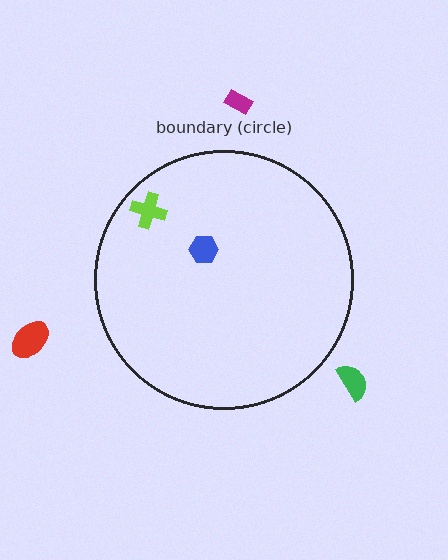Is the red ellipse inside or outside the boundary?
Outside.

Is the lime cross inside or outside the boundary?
Inside.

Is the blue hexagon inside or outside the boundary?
Inside.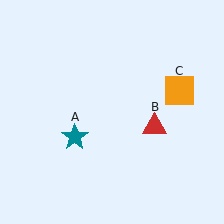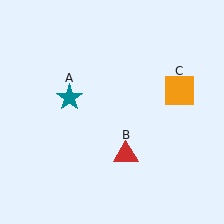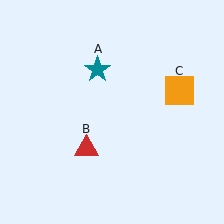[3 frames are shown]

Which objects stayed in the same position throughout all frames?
Orange square (object C) remained stationary.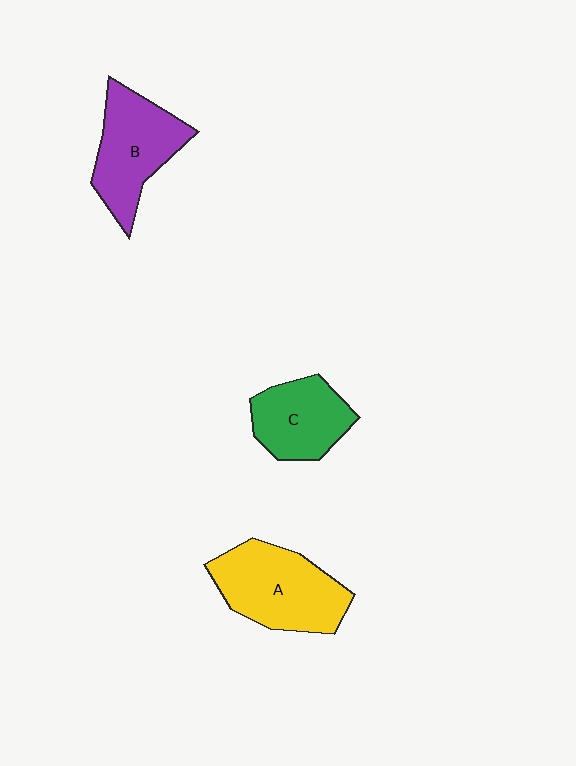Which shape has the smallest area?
Shape C (green).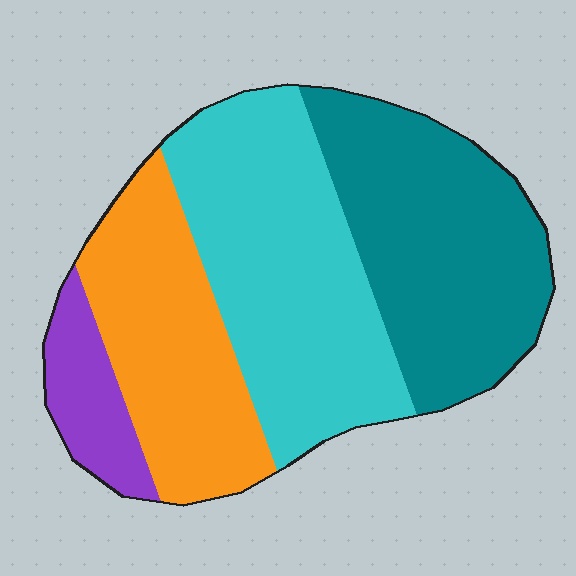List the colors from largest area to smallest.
From largest to smallest: cyan, teal, orange, purple.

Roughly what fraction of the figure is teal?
Teal covers around 30% of the figure.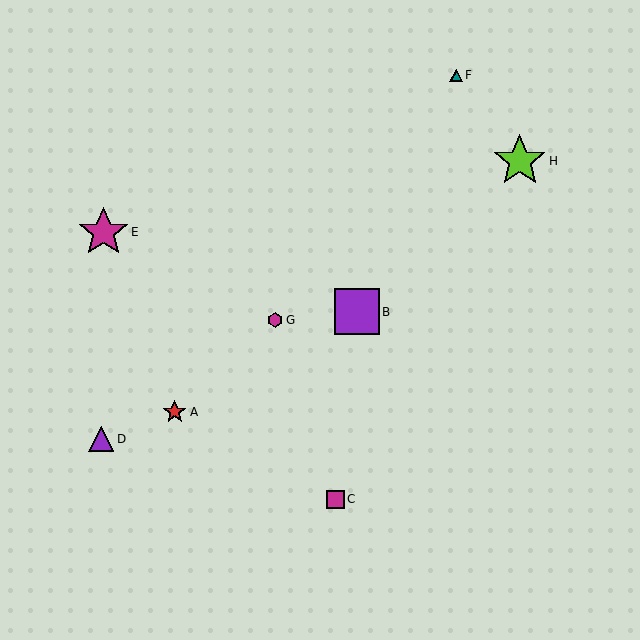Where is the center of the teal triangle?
The center of the teal triangle is at (456, 75).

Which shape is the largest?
The lime star (labeled H) is the largest.